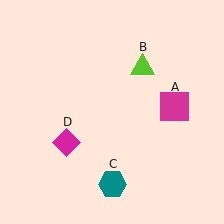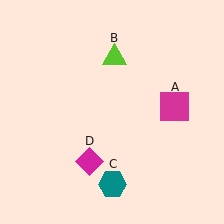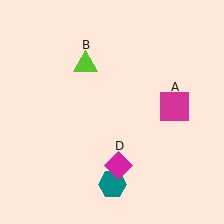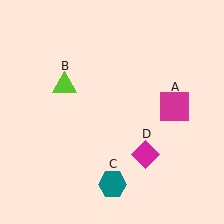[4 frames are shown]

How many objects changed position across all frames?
2 objects changed position: lime triangle (object B), magenta diamond (object D).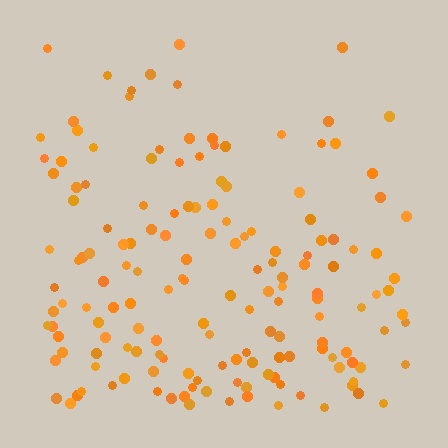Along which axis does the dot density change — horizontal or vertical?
Vertical.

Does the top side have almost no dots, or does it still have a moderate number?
Still a moderate number, just noticeably fewer than the bottom.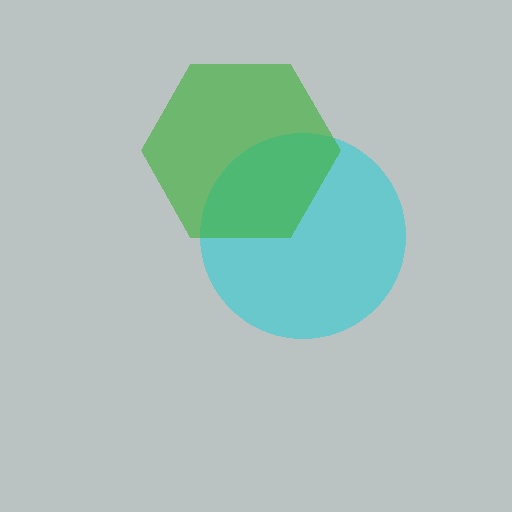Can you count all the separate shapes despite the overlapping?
Yes, there are 2 separate shapes.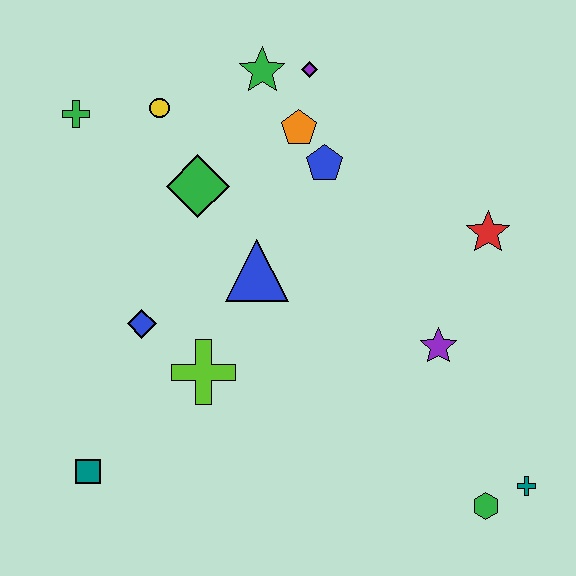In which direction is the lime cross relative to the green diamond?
The lime cross is below the green diamond.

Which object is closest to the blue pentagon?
The orange pentagon is closest to the blue pentagon.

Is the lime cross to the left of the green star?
Yes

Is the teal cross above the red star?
No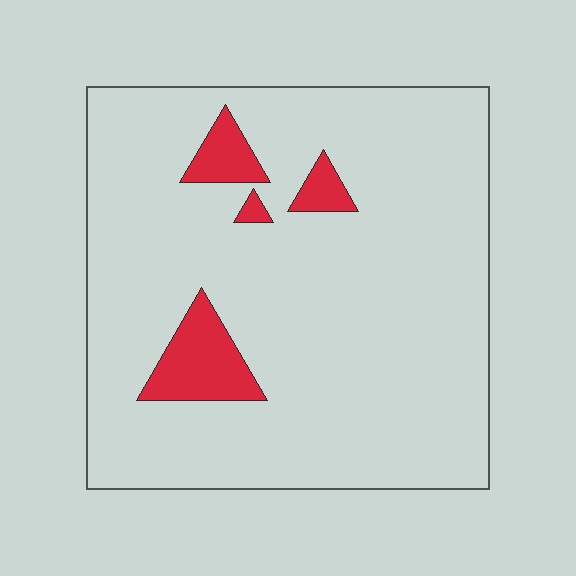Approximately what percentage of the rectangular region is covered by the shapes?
Approximately 10%.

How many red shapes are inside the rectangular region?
4.